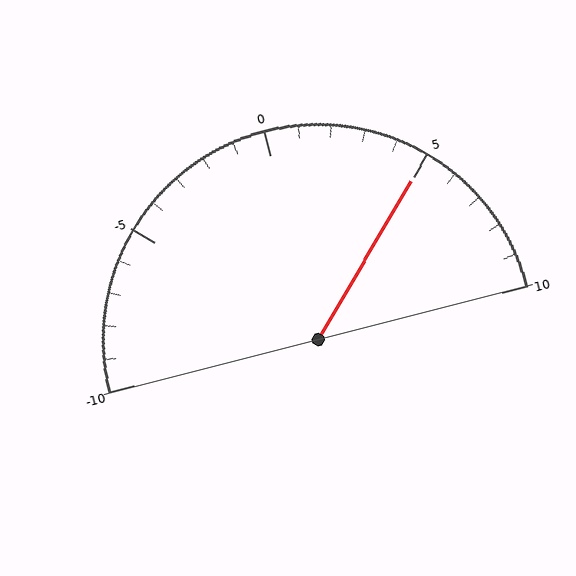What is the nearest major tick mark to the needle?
The nearest major tick mark is 5.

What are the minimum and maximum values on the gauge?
The gauge ranges from -10 to 10.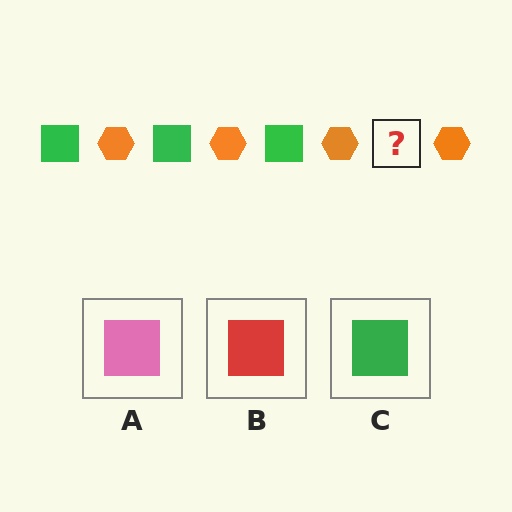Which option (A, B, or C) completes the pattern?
C.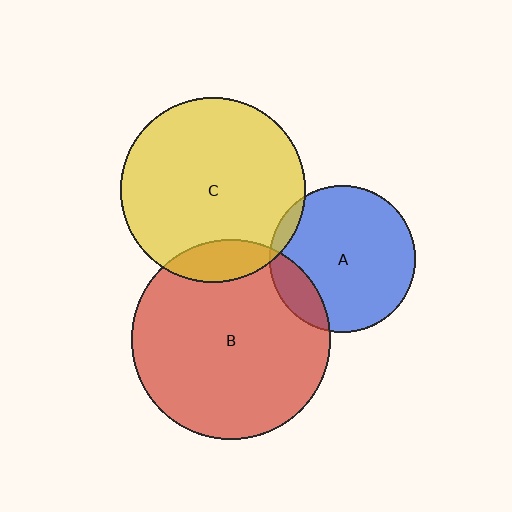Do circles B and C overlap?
Yes.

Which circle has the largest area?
Circle B (red).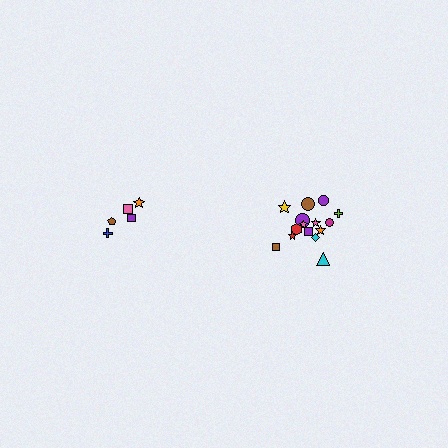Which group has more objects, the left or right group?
The right group.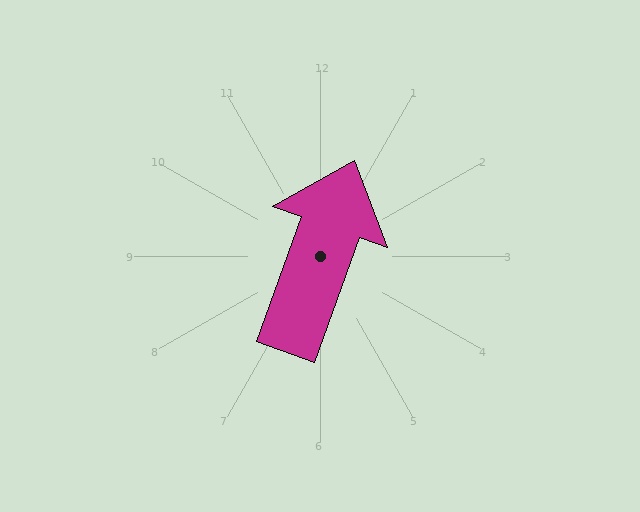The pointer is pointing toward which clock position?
Roughly 1 o'clock.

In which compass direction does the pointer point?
North.